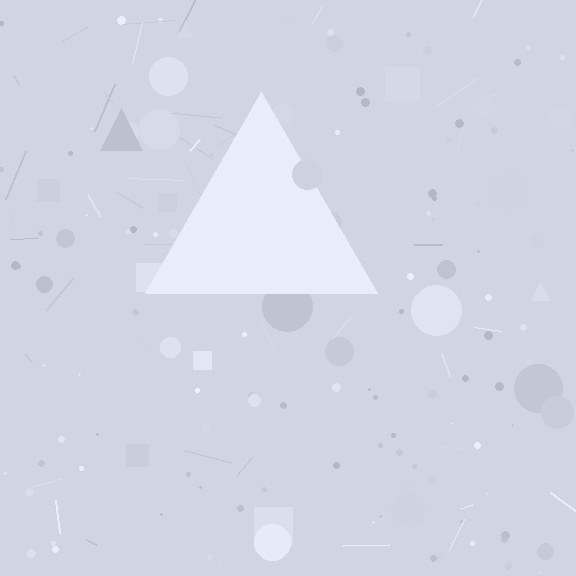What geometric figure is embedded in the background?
A triangle is embedded in the background.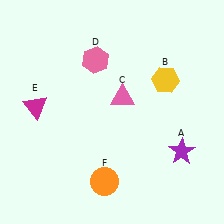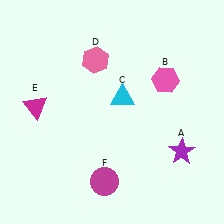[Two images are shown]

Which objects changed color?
B changed from yellow to pink. C changed from pink to cyan. F changed from orange to magenta.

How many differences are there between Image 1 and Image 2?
There are 3 differences between the two images.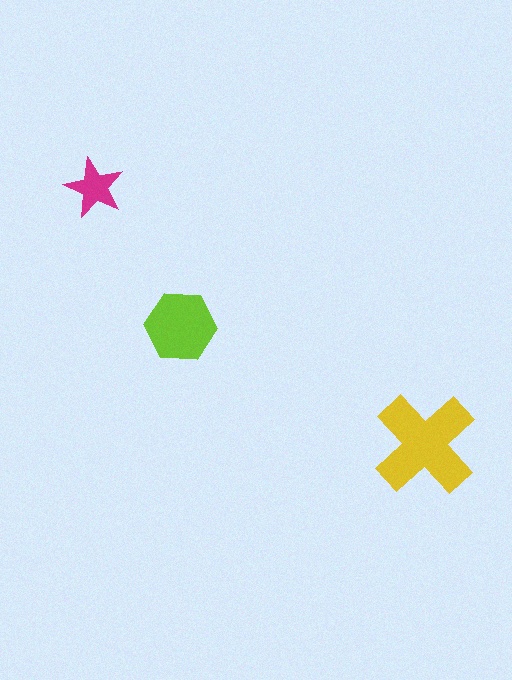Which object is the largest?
The yellow cross.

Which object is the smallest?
The magenta star.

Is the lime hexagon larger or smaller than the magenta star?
Larger.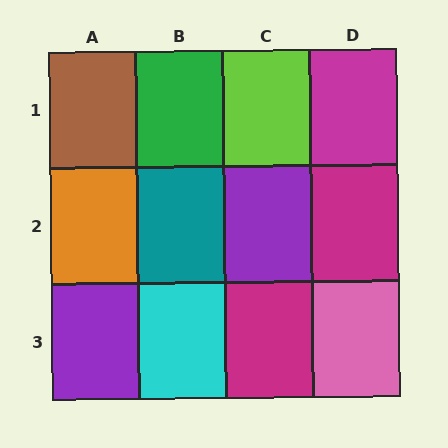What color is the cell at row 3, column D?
Pink.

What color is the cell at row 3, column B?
Cyan.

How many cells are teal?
1 cell is teal.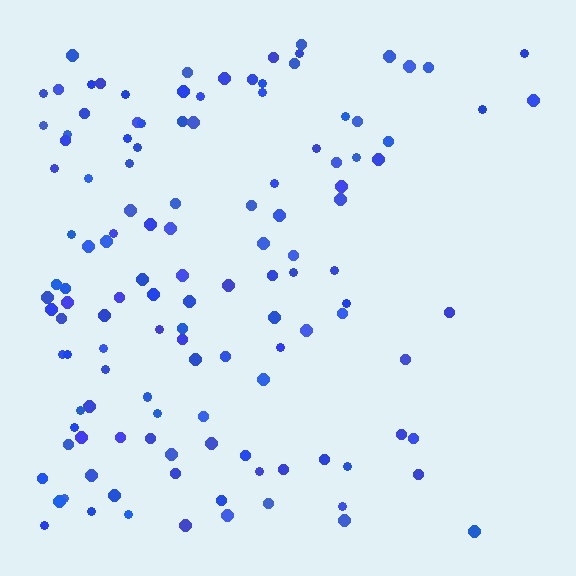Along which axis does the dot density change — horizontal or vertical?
Horizontal.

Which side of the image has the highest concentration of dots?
The left.